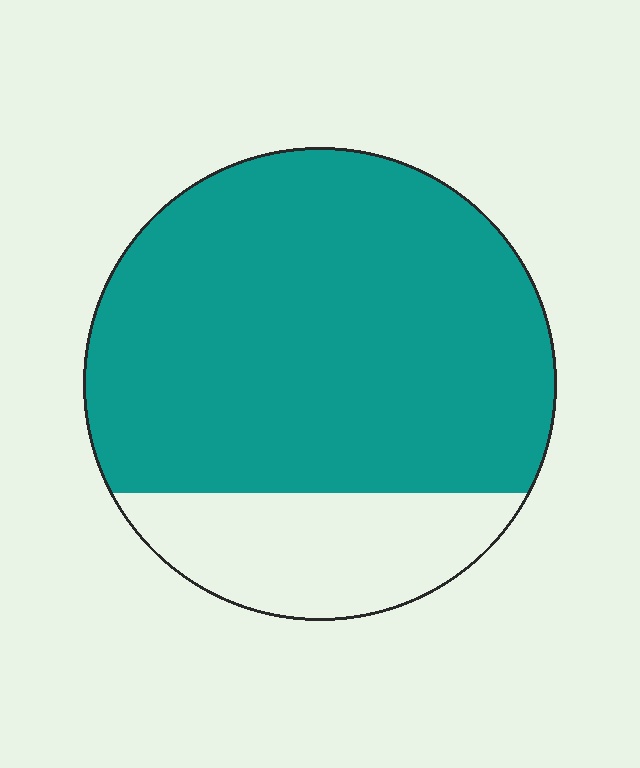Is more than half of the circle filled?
Yes.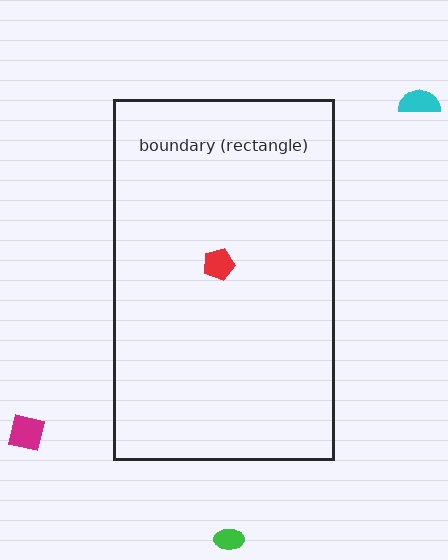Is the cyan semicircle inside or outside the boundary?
Outside.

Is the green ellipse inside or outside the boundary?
Outside.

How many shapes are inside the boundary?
1 inside, 3 outside.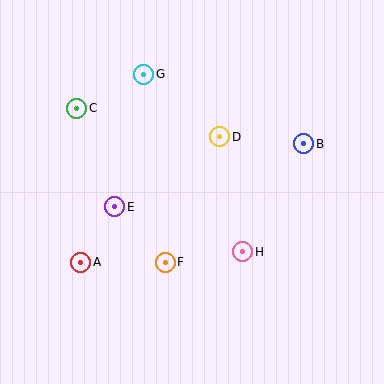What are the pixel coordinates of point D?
Point D is at (220, 137).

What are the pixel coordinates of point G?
Point G is at (144, 74).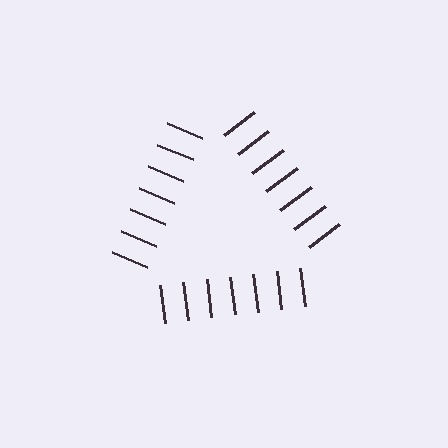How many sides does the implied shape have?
3 sides — the line-ends trace a triangle.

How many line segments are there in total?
21 — 7 along each of the 3 edges.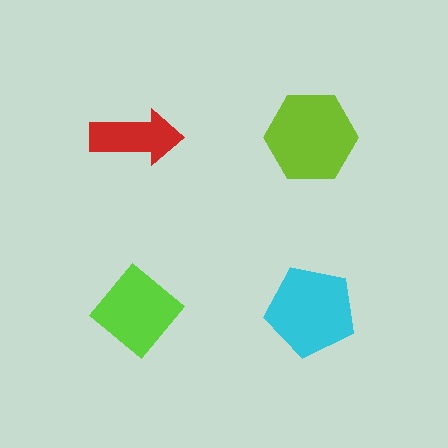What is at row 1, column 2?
A lime hexagon.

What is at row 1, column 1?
A red arrow.